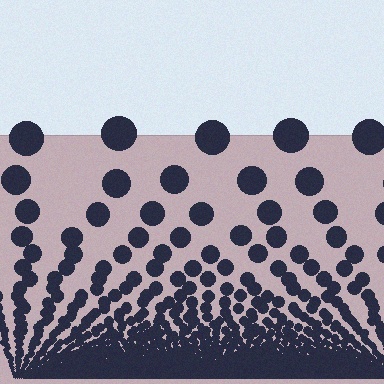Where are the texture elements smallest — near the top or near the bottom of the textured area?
Near the bottom.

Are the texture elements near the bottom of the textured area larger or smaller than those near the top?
Smaller. The gradient is inverted — elements near the bottom are smaller and denser.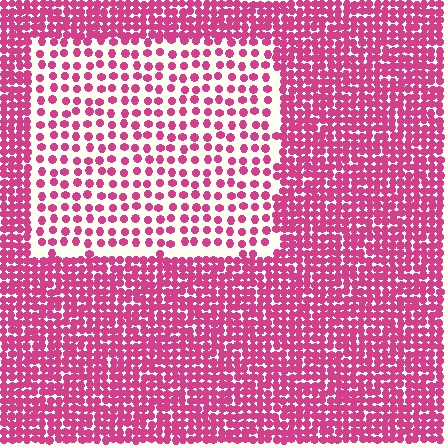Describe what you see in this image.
The image contains small magenta elements arranged at two different densities. A rectangle-shaped region is visible where the elements are less densely packed than the surrounding area.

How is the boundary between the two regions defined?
The boundary is defined by a change in element density (approximately 2.3x ratio). All elements are the same color, size, and shape.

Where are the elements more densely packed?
The elements are more densely packed outside the rectangle boundary.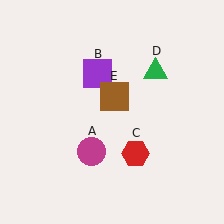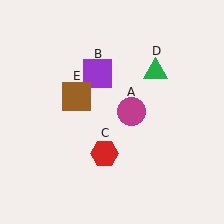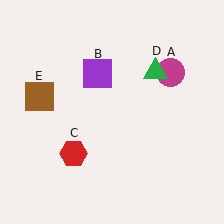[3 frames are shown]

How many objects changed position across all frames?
3 objects changed position: magenta circle (object A), red hexagon (object C), brown square (object E).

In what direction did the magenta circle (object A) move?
The magenta circle (object A) moved up and to the right.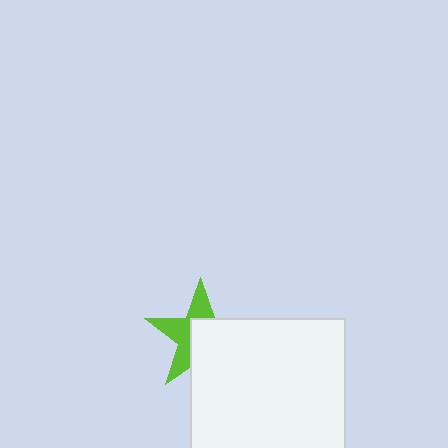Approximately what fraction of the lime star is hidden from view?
Roughly 56% of the lime star is hidden behind the white square.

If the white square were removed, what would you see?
You would see the complete lime star.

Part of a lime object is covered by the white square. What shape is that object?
It is a star.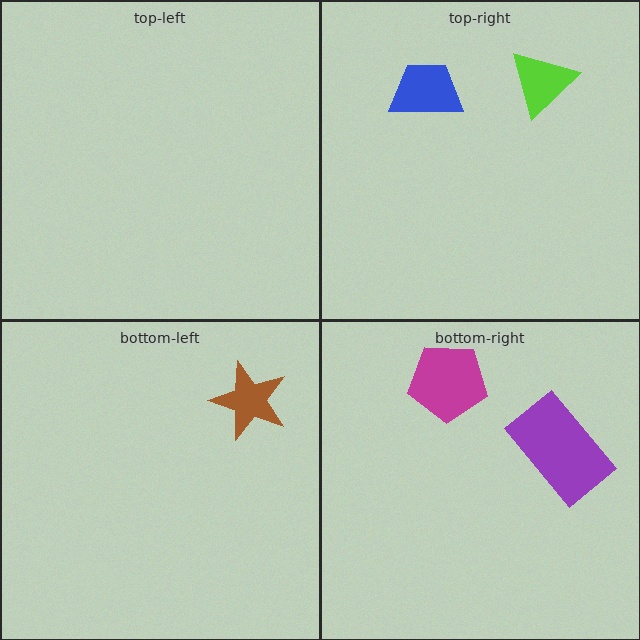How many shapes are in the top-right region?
2.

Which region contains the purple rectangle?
The bottom-right region.